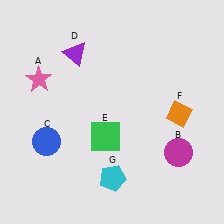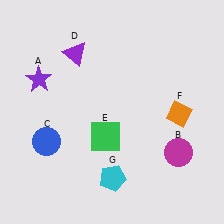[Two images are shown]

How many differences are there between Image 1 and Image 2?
There is 1 difference between the two images.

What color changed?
The star (A) changed from pink in Image 1 to purple in Image 2.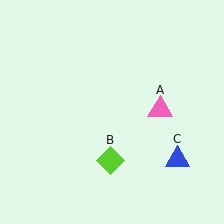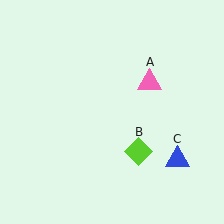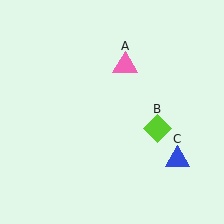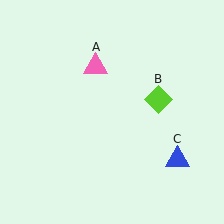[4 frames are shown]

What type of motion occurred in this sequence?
The pink triangle (object A), lime diamond (object B) rotated counterclockwise around the center of the scene.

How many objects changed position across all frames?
2 objects changed position: pink triangle (object A), lime diamond (object B).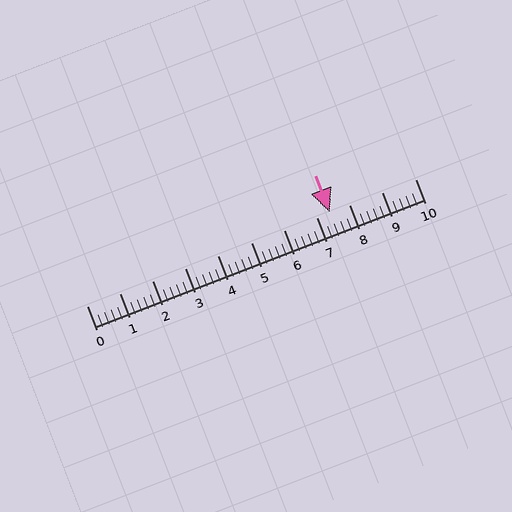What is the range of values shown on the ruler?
The ruler shows values from 0 to 10.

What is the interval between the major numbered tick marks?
The major tick marks are spaced 1 units apart.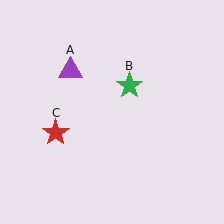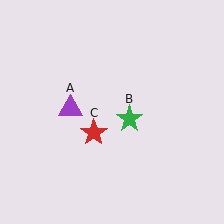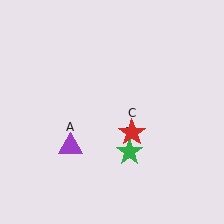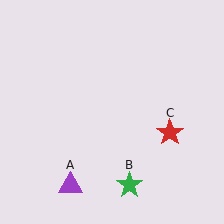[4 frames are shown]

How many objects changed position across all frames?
3 objects changed position: purple triangle (object A), green star (object B), red star (object C).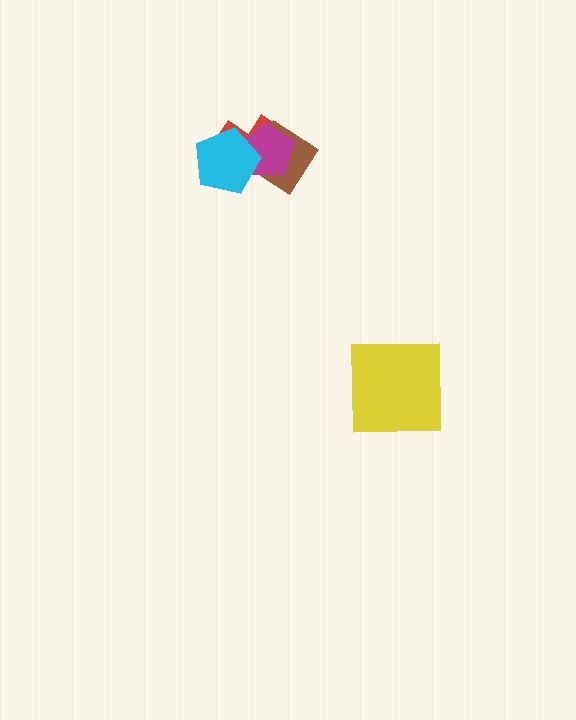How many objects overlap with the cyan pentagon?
3 objects overlap with the cyan pentagon.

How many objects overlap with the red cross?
3 objects overlap with the red cross.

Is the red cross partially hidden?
Yes, it is partially covered by another shape.